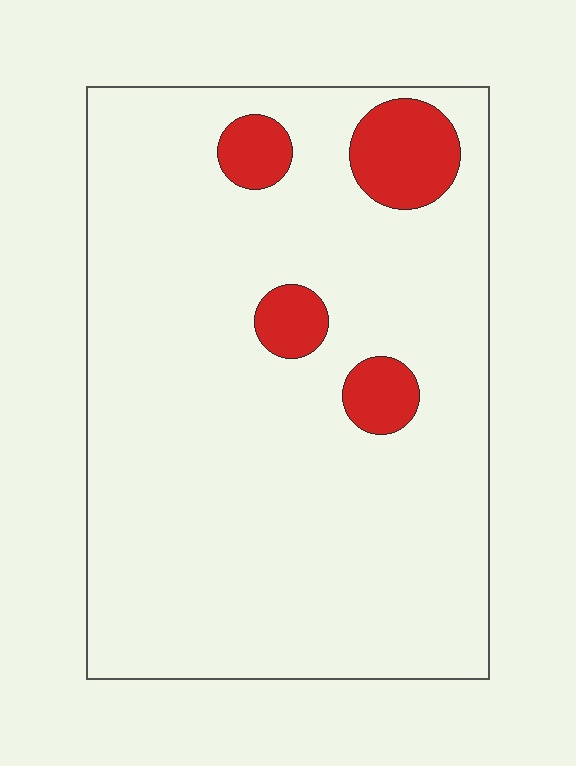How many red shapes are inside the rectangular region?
4.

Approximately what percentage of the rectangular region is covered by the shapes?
Approximately 10%.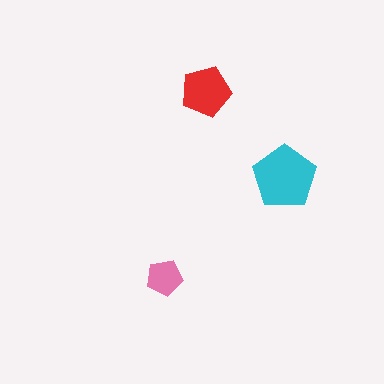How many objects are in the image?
There are 3 objects in the image.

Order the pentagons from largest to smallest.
the cyan one, the red one, the pink one.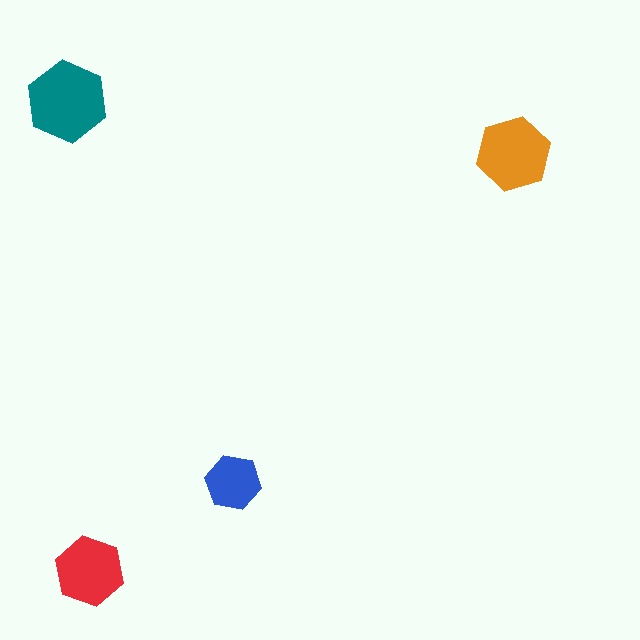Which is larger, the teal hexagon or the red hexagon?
The teal one.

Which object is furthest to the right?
The orange hexagon is rightmost.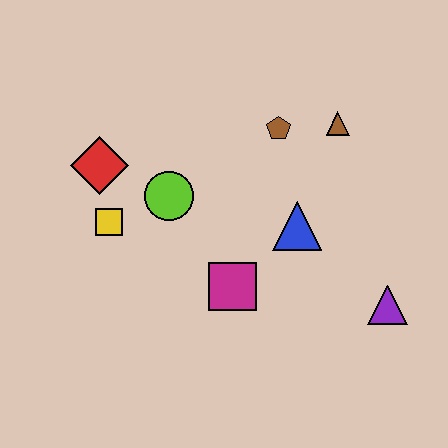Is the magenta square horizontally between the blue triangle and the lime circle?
Yes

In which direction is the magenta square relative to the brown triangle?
The magenta square is below the brown triangle.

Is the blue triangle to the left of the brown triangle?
Yes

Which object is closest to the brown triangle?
The brown pentagon is closest to the brown triangle.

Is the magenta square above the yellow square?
No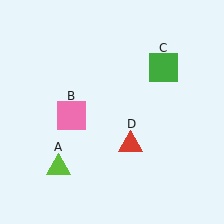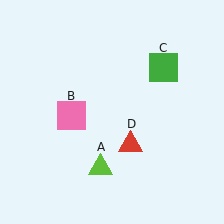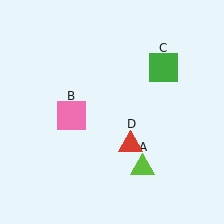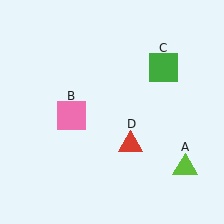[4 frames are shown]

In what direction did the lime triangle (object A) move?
The lime triangle (object A) moved right.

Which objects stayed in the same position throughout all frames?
Pink square (object B) and green square (object C) and red triangle (object D) remained stationary.